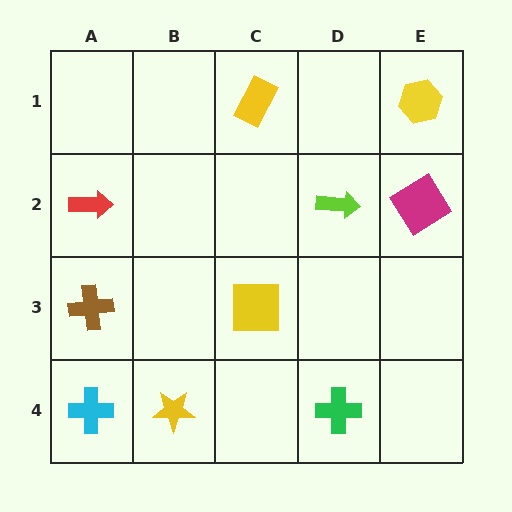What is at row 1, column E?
A yellow hexagon.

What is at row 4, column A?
A cyan cross.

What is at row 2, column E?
A magenta diamond.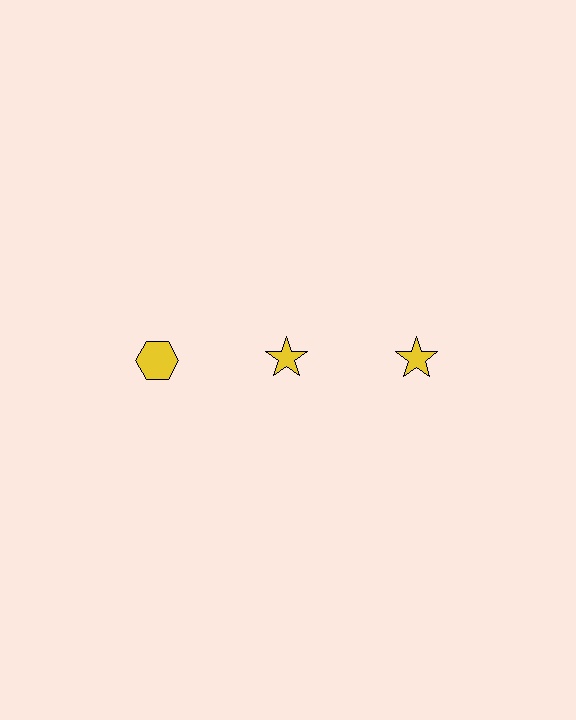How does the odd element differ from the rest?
It has a different shape: hexagon instead of star.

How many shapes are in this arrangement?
There are 3 shapes arranged in a grid pattern.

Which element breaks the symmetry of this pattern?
The yellow hexagon in the top row, leftmost column breaks the symmetry. All other shapes are yellow stars.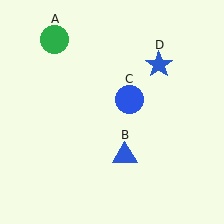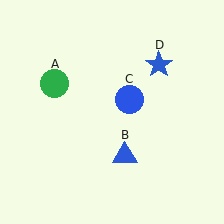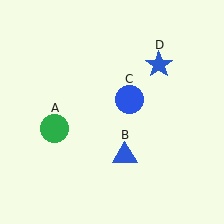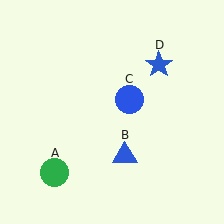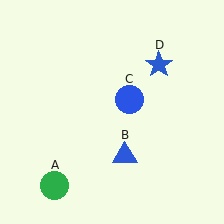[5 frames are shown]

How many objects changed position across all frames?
1 object changed position: green circle (object A).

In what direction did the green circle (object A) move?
The green circle (object A) moved down.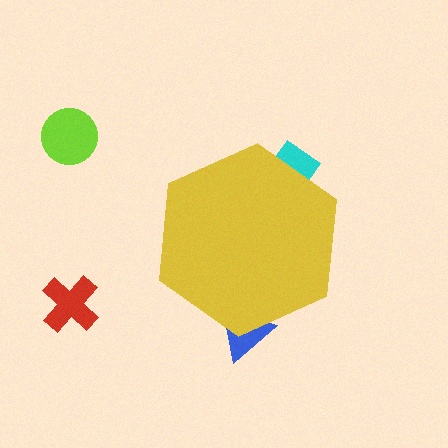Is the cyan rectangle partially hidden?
Yes, the cyan rectangle is partially hidden behind the yellow hexagon.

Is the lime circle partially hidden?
No, the lime circle is fully visible.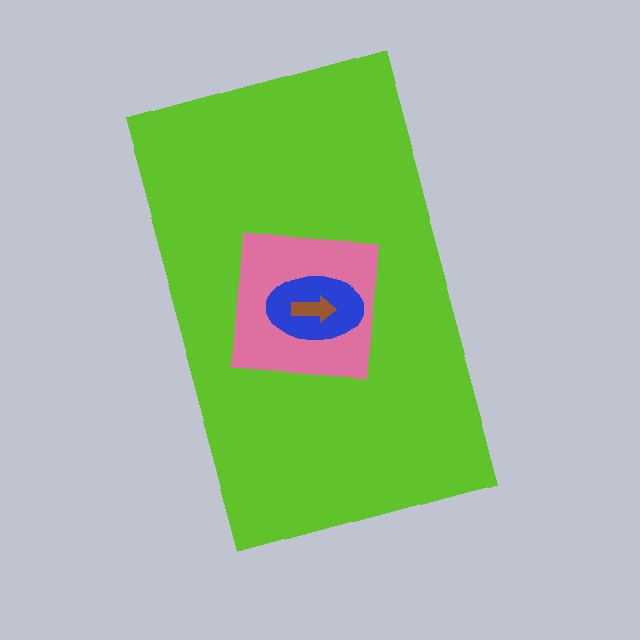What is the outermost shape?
The lime rectangle.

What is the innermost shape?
The brown arrow.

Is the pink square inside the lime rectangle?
Yes.